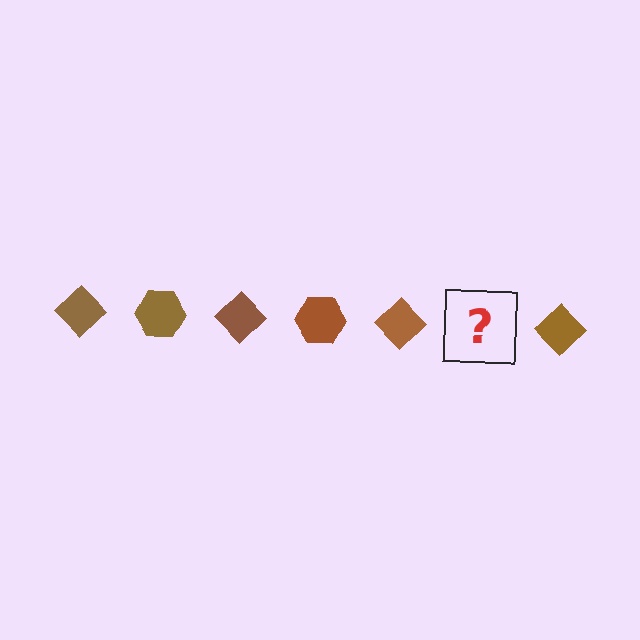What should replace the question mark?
The question mark should be replaced with a brown hexagon.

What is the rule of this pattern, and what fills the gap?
The rule is that the pattern cycles through diamond, hexagon shapes in brown. The gap should be filled with a brown hexagon.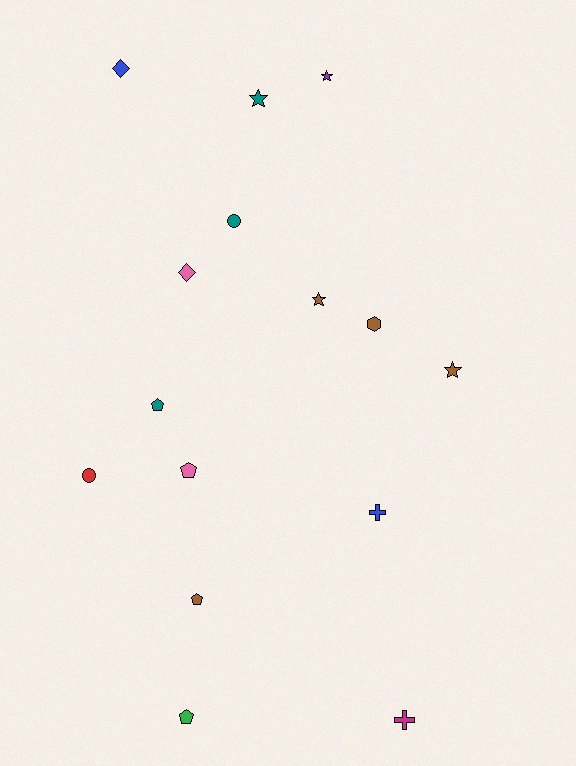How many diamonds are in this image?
There are 2 diamonds.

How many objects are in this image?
There are 15 objects.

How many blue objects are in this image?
There are 2 blue objects.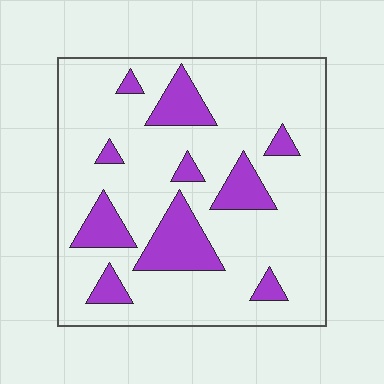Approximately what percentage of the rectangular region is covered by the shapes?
Approximately 20%.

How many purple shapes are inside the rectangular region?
10.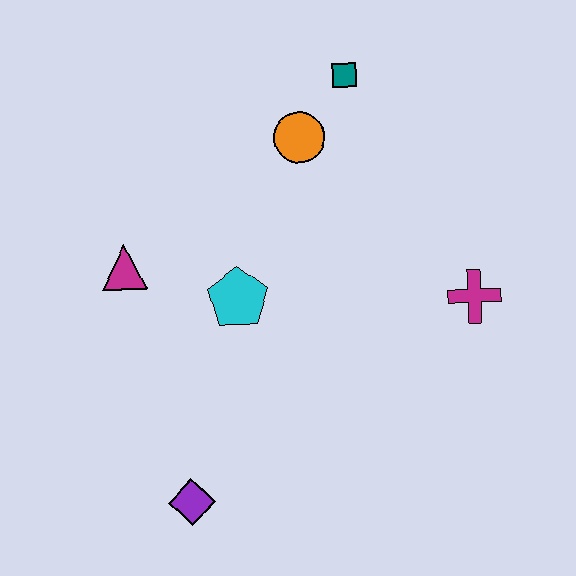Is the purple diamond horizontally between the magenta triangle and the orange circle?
Yes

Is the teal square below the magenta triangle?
No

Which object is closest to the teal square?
The orange circle is closest to the teal square.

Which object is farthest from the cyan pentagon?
The teal square is farthest from the cyan pentagon.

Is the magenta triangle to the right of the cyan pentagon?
No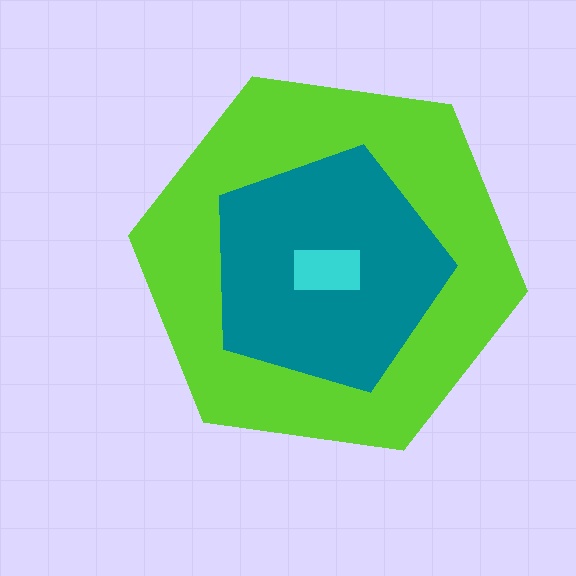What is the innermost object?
The cyan rectangle.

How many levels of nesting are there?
3.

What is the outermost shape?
The lime hexagon.